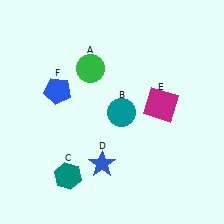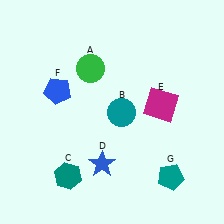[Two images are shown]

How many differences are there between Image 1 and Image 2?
There is 1 difference between the two images.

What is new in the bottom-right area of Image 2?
A teal pentagon (G) was added in the bottom-right area of Image 2.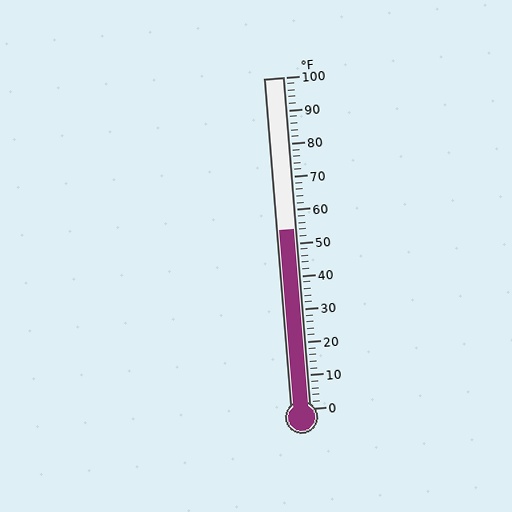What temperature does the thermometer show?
The thermometer shows approximately 54°F.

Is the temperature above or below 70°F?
The temperature is below 70°F.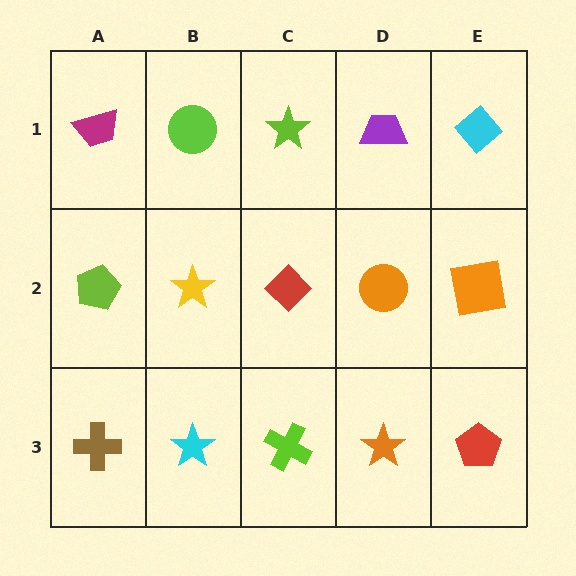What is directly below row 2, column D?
An orange star.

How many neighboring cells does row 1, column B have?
3.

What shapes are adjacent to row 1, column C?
A red diamond (row 2, column C), a lime circle (row 1, column B), a purple trapezoid (row 1, column D).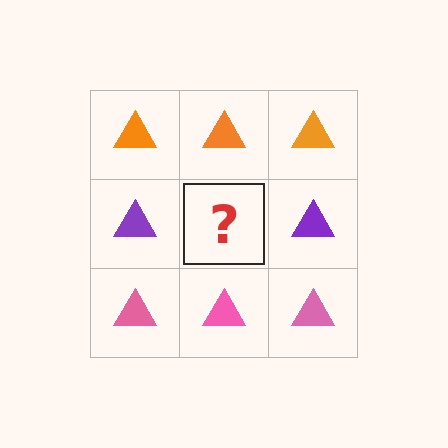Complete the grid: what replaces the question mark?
The question mark should be replaced with a purple triangle.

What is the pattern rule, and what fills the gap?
The rule is that each row has a consistent color. The gap should be filled with a purple triangle.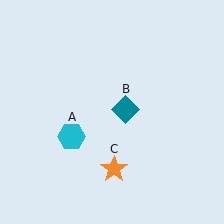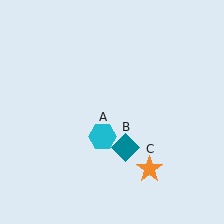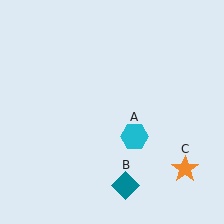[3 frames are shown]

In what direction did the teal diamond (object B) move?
The teal diamond (object B) moved down.